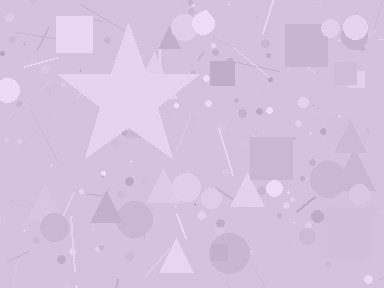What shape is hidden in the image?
A star is hidden in the image.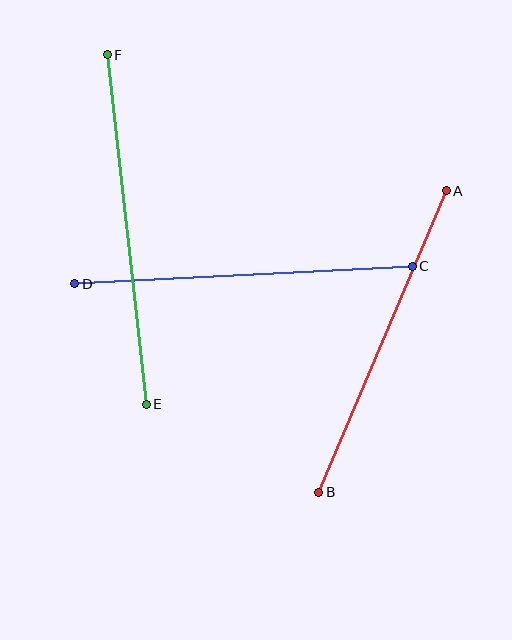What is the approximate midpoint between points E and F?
The midpoint is at approximately (127, 229) pixels.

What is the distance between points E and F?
The distance is approximately 352 pixels.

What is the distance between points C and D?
The distance is approximately 338 pixels.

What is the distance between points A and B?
The distance is approximately 327 pixels.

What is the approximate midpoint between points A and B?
The midpoint is at approximately (382, 342) pixels.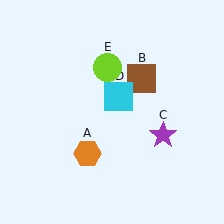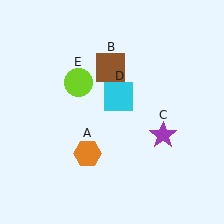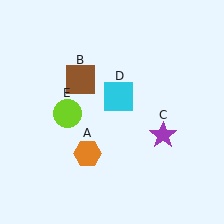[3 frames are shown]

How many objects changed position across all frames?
2 objects changed position: brown square (object B), lime circle (object E).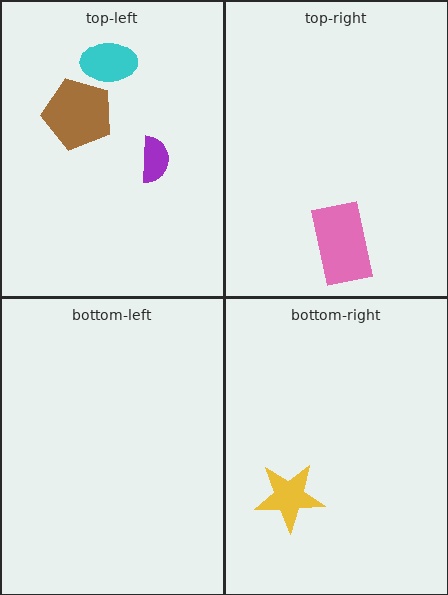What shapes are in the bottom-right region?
The yellow star.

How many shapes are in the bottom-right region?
1.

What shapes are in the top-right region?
The pink rectangle.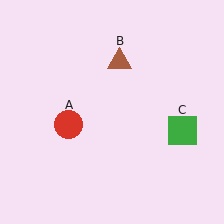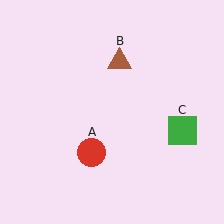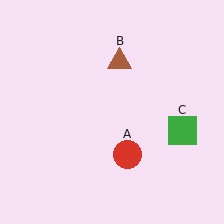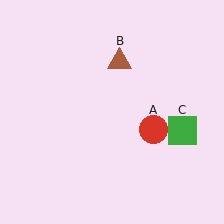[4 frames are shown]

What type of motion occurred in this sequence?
The red circle (object A) rotated counterclockwise around the center of the scene.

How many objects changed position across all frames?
1 object changed position: red circle (object A).